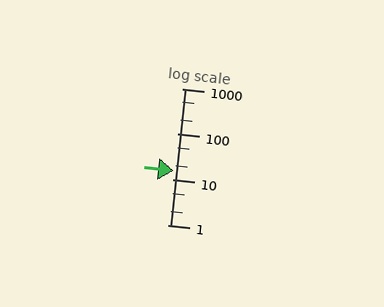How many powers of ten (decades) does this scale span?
The scale spans 3 decades, from 1 to 1000.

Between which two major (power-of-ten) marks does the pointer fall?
The pointer is between 10 and 100.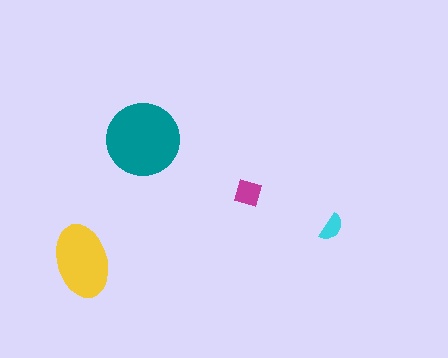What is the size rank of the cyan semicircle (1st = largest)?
4th.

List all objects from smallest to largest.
The cyan semicircle, the magenta diamond, the yellow ellipse, the teal circle.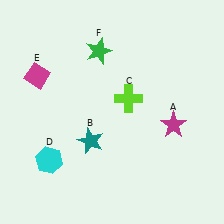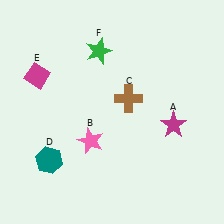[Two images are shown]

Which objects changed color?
B changed from teal to pink. C changed from lime to brown. D changed from cyan to teal.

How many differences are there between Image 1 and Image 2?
There are 3 differences between the two images.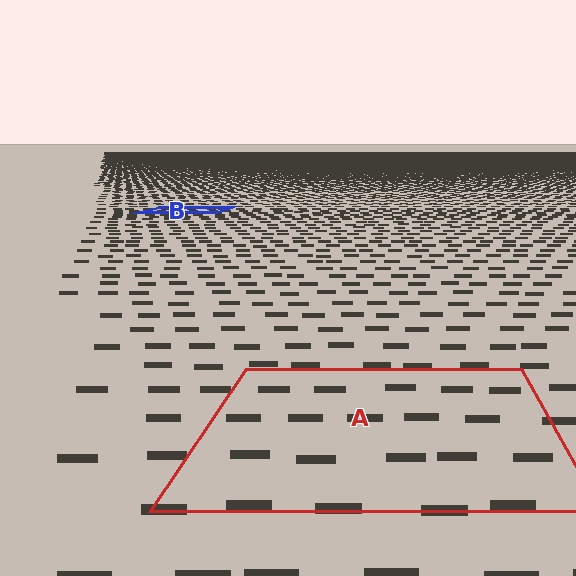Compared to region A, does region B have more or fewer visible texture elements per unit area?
Region B has more texture elements per unit area — they are packed more densely because it is farther away.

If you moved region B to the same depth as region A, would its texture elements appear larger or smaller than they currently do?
They would appear larger. At a closer depth, the same texture elements are projected at a bigger on-screen size.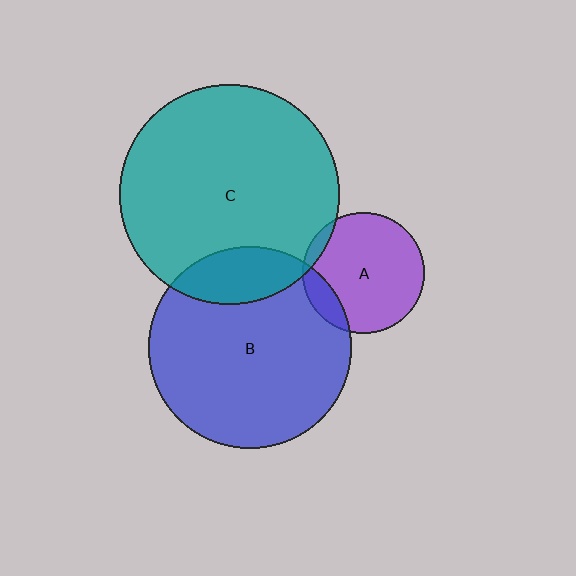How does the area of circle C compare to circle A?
Approximately 3.3 times.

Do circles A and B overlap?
Yes.